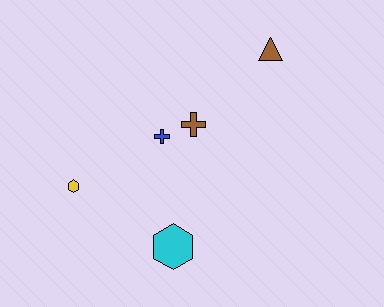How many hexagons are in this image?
There are 2 hexagons.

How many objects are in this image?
There are 5 objects.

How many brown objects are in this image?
There are 2 brown objects.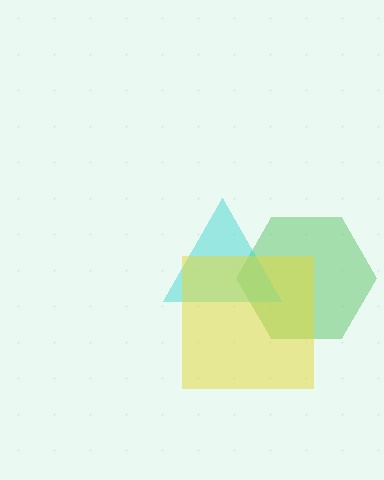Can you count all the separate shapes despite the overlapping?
Yes, there are 3 separate shapes.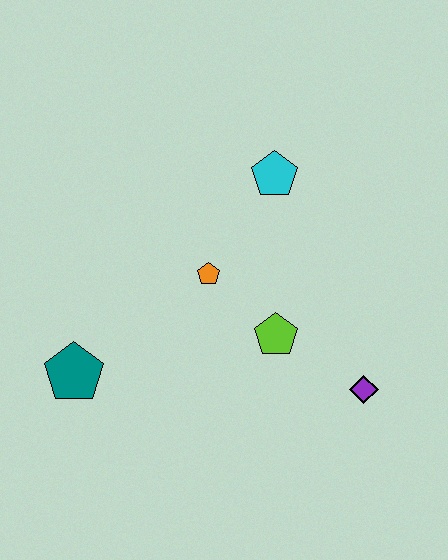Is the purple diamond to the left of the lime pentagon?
No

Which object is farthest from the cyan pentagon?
The teal pentagon is farthest from the cyan pentagon.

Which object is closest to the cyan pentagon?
The orange pentagon is closest to the cyan pentagon.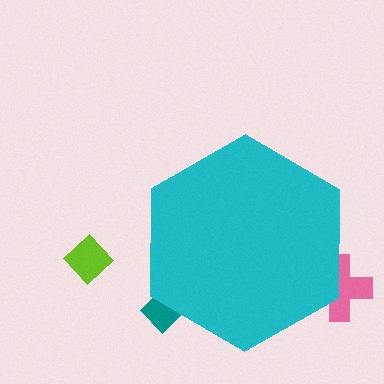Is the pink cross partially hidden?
Yes, the pink cross is partially hidden behind the cyan hexagon.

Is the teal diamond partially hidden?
Yes, the teal diamond is partially hidden behind the cyan hexagon.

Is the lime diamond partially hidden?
No, the lime diamond is fully visible.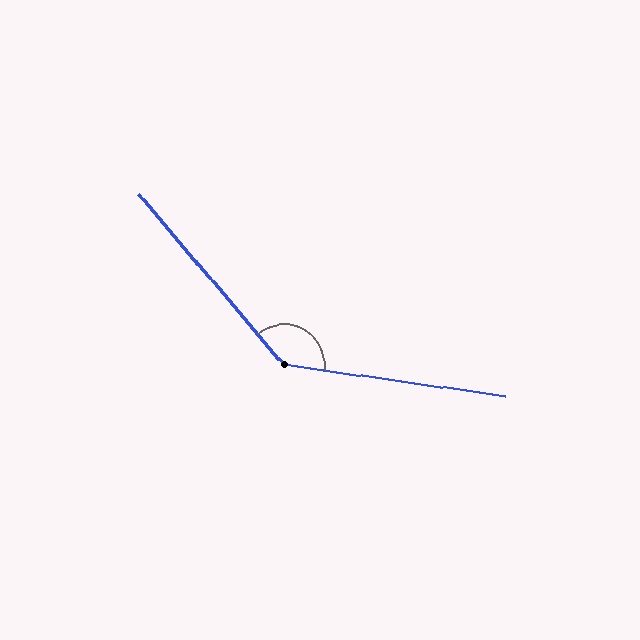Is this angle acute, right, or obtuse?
It is obtuse.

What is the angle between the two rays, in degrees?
Approximately 139 degrees.